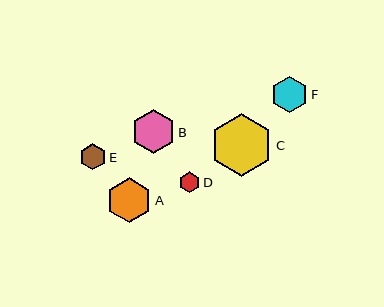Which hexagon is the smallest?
Hexagon D is the smallest with a size of approximately 21 pixels.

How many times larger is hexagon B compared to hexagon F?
Hexagon B is approximately 1.2 times the size of hexagon F.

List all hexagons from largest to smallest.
From largest to smallest: C, A, B, F, E, D.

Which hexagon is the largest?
Hexagon C is the largest with a size of approximately 63 pixels.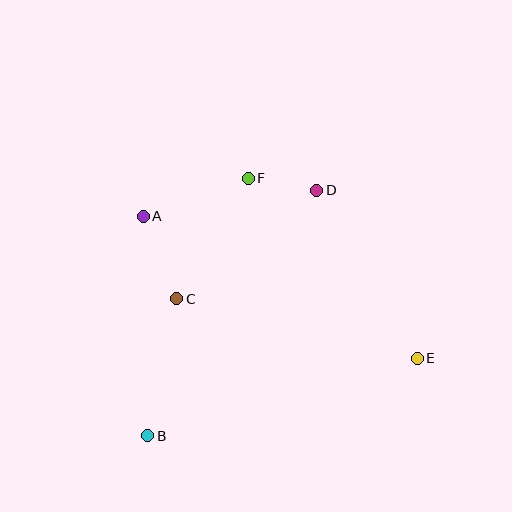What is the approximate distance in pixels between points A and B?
The distance between A and B is approximately 220 pixels.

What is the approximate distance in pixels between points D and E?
The distance between D and E is approximately 196 pixels.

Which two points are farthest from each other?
Points A and E are farthest from each other.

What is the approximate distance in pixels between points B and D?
The distance between B and D is approximately 298 pixels.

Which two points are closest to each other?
Points D and F are closest to each other.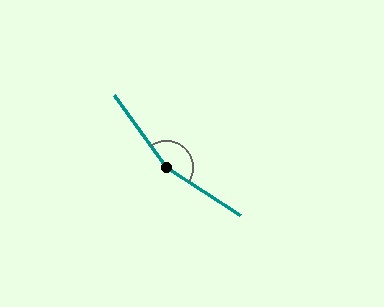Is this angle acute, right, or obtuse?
It is obtuse.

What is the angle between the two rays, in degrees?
Approximately 159 degrees.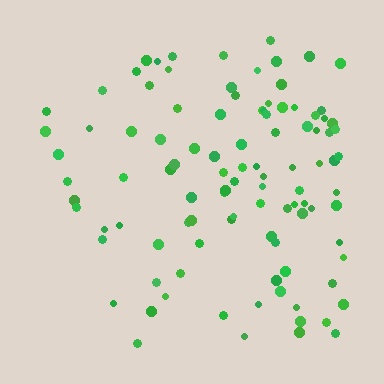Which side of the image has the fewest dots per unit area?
The left.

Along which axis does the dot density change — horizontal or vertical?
Horizontal.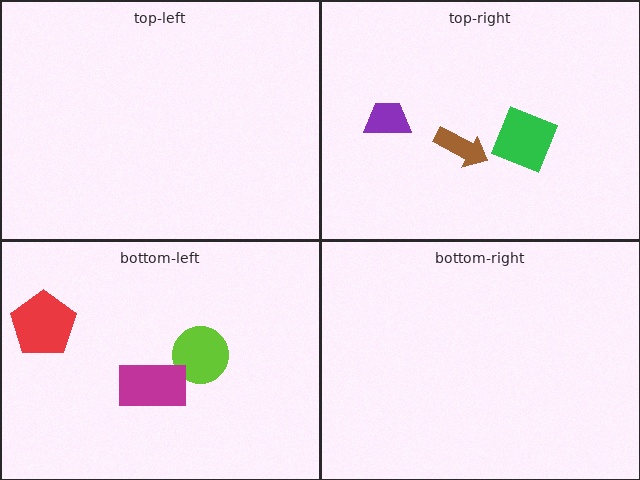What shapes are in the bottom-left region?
The red pentagon, the lime circle, the magenta rectangle.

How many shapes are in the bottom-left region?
3.